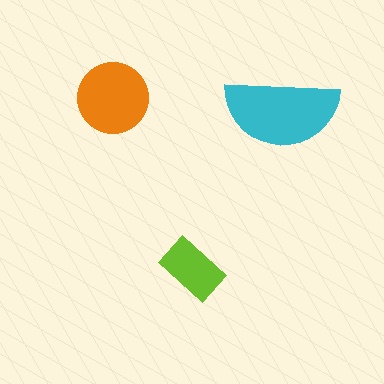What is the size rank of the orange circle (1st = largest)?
2nd.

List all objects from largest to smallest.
The cyan semicircle, the orange circle, the lime rectangle.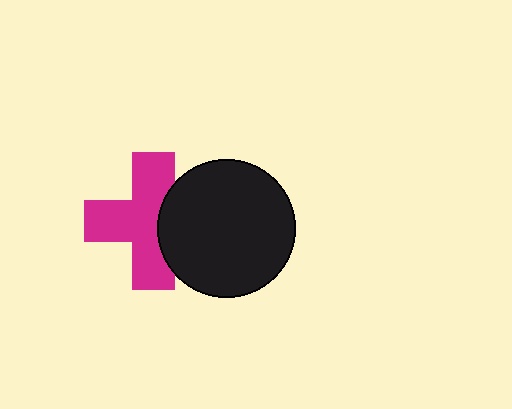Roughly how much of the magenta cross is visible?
Most of it is visible (roughly 68%).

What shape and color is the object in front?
The object in front is a black circle.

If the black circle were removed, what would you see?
You would see the complete magenta cross.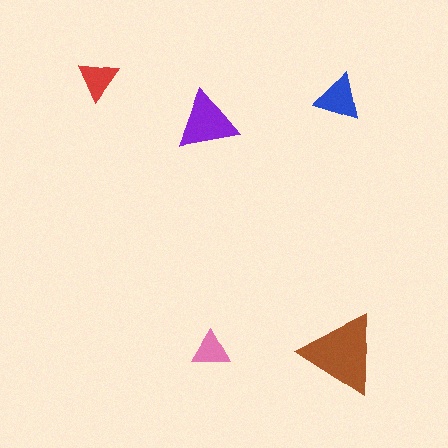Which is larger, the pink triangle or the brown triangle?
The brown one.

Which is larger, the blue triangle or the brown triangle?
The brown one.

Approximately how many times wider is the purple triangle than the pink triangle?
About 1.5 times wider.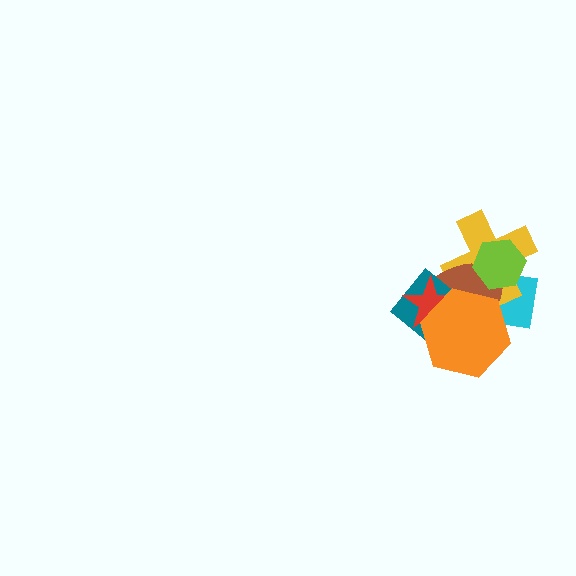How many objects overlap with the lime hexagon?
3 objects overlap with the lime hexagon.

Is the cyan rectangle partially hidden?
Yes, it is partially covered by another shape.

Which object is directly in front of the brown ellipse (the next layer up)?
The teal diamond is directly in front of the brown ellipse.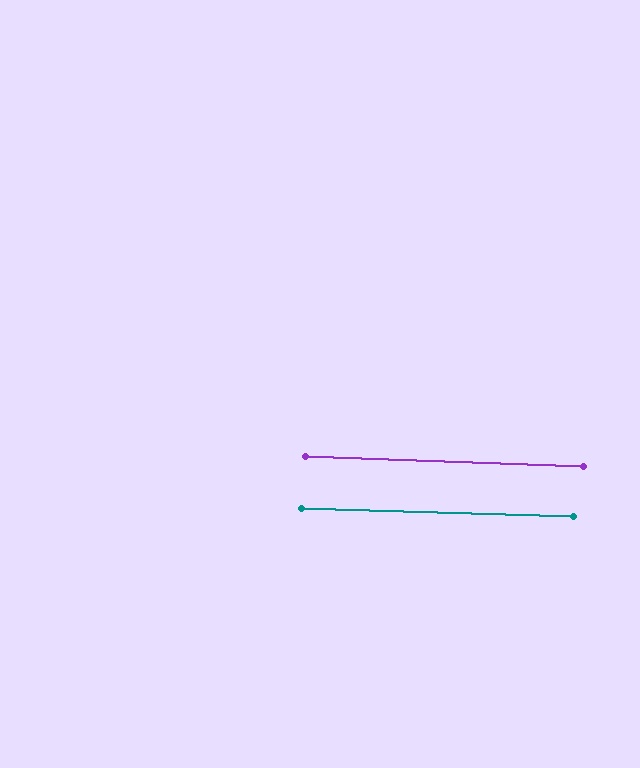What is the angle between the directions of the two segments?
Approximately 0 degrees.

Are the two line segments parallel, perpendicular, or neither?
Parallel — their directions differ by only 0.3°.